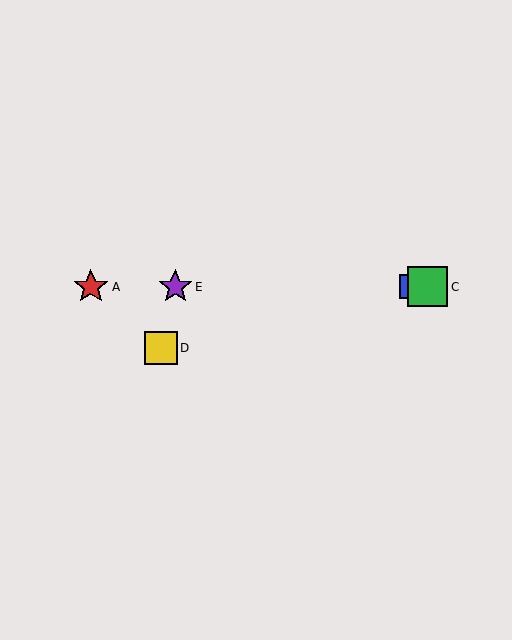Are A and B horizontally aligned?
Yes, both are at y≈287.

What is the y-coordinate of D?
Object D is at y≈348.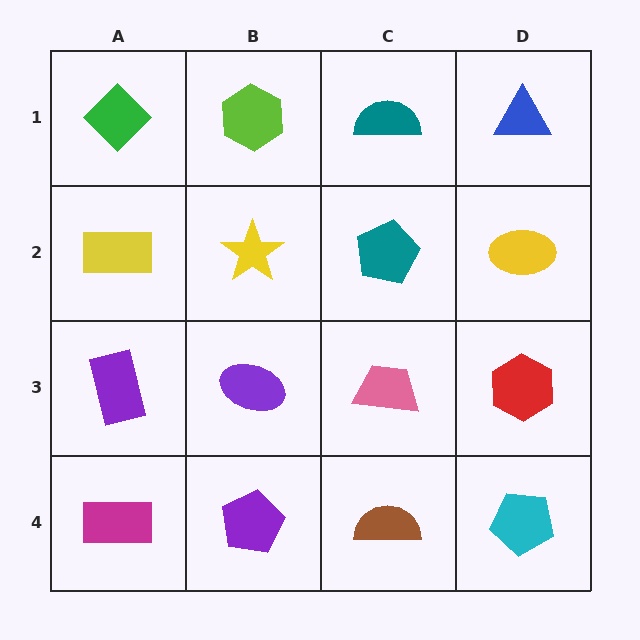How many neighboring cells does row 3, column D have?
3.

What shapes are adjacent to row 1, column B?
A yellow star (row 2, column B), a green diamond (row 1, column A), a teal semicircle (row 1, column C).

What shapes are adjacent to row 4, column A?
A purple rectangle (row 3, column A), a purple pentagon (row 4, column B).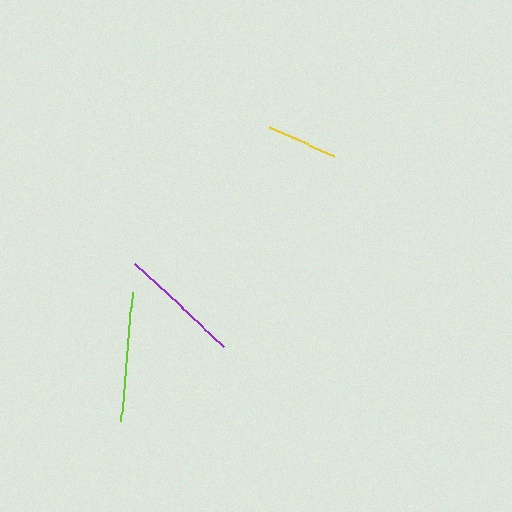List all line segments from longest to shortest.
From longest to shortest: lime, purple, yellow.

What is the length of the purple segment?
The purple segment is approximately 122 pixels long.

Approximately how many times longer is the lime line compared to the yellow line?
The lime line is approximately 1.8 times the length of the yellow line.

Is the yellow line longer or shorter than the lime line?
The lime line is longer than the yellow line.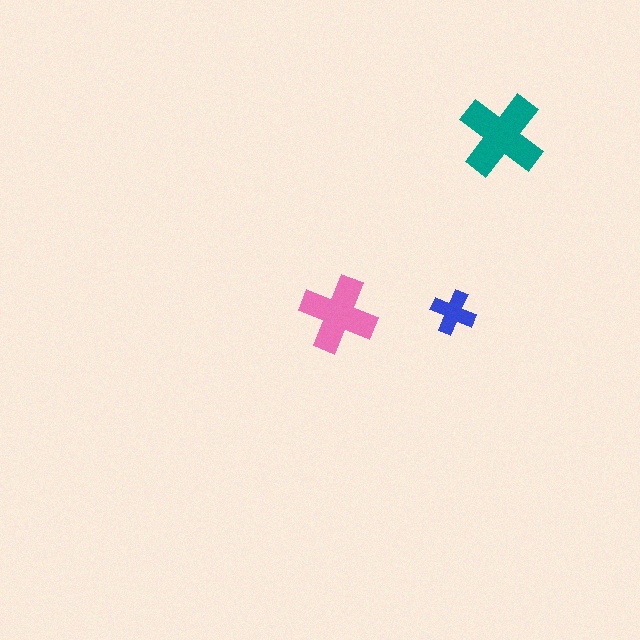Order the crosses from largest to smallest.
the teal one, the pink one, the blue one.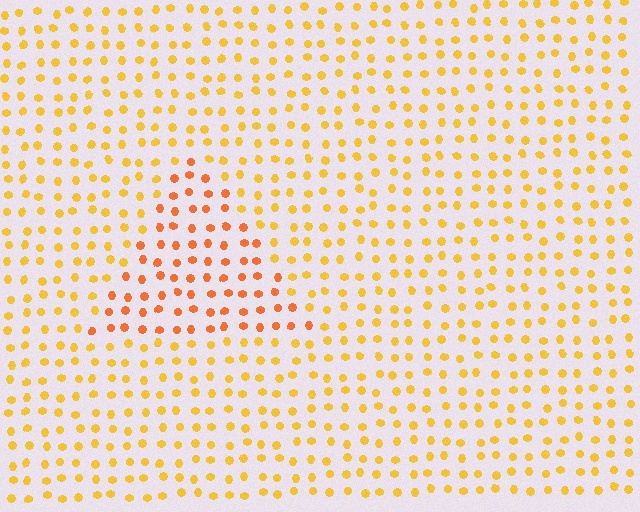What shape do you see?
I see a triangle.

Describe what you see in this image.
The image is filled with small yellow elements in a uniform arrangement. A triangle-shaped region is visible where the elements are tinted to a slightly different hue, forming a subtle color boundary.